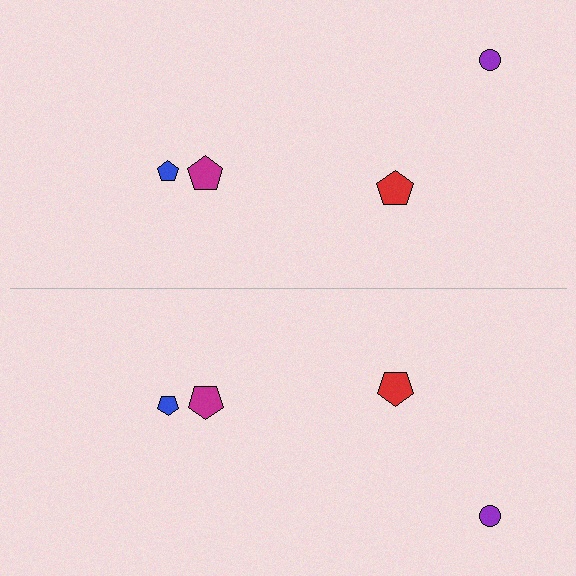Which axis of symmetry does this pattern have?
The pattern has a horizontal axis of symmetry running through the center of the image.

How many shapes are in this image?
There are 8 shapes in this image.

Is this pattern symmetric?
Yes, this pattern has bilateral (reflection) symmetry.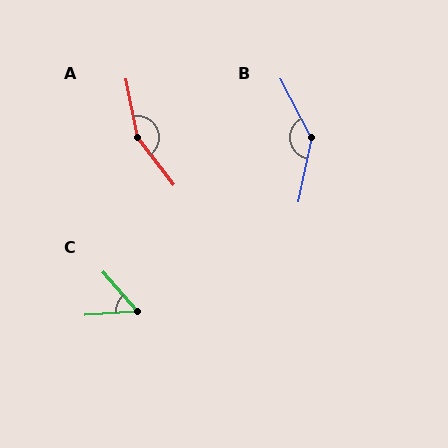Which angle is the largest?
A, at approximately 154 degrees.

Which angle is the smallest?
C, at approximately 53 degrees.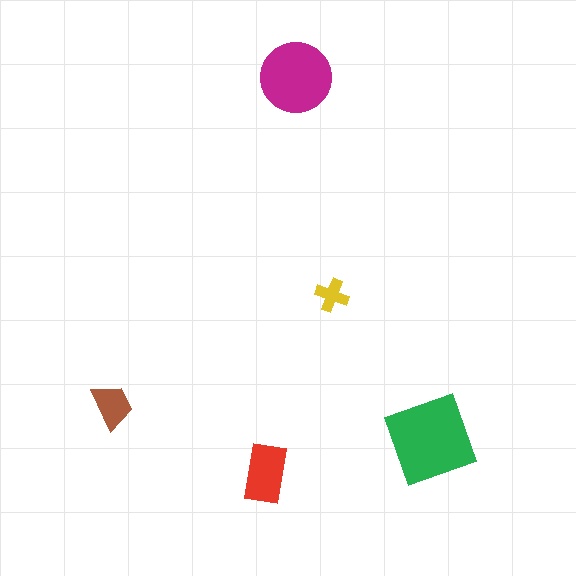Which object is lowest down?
The red rectangle is bottommost.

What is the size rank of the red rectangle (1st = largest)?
3rd.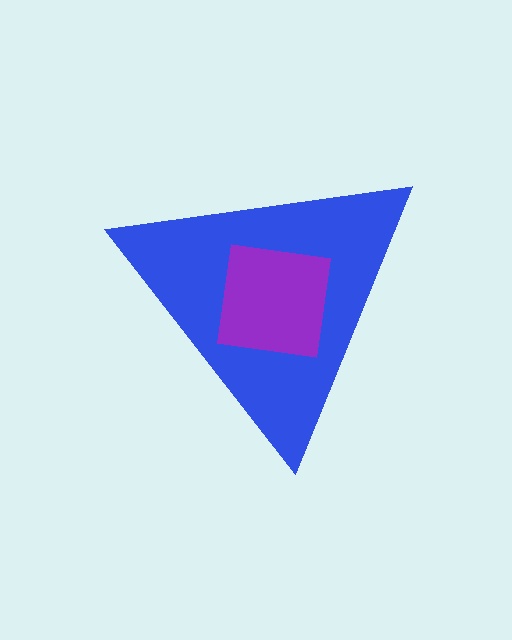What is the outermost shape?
The blue triangle.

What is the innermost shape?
The purple square.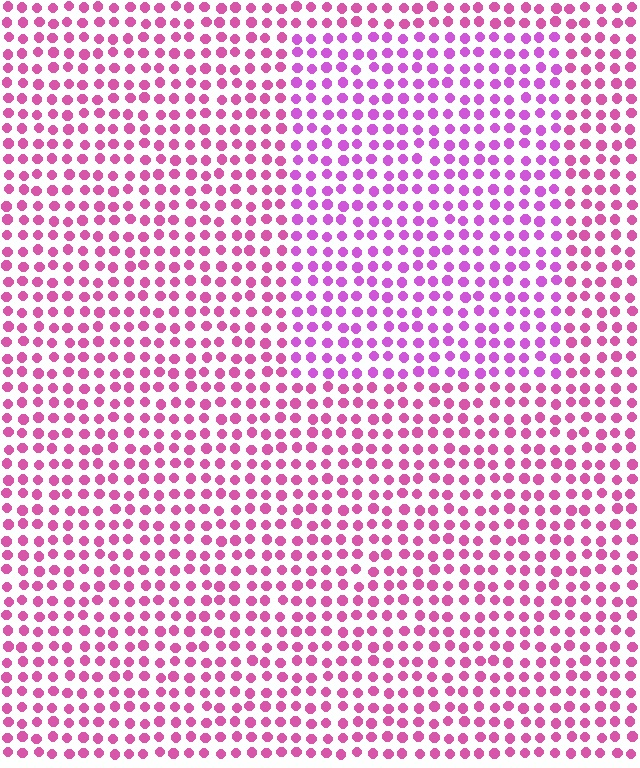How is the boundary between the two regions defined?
The boundary is defined purely by a slight shift in hue (about 26 degrees). Spacing, size, and orientation are identical on both sides.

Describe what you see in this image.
The image is filled with small pink elements in a uniform arrangement. A rectangle-shaped region is visible where the elements are tinted to a slightly different hue, forming a subtle color boundary.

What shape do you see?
I see a rectangle.